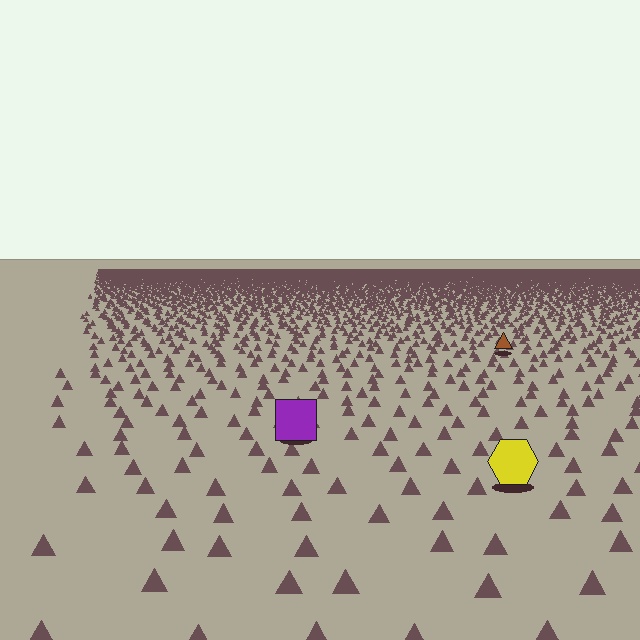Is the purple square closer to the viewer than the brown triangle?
Yes. The purple square is closer — you can tell from the texture gradient: the ground texture is coarser near it.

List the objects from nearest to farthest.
From nearest to farthest: the yellow hexagon, the purple square, the brown triangle.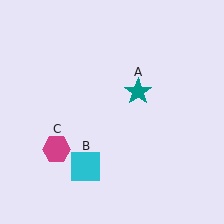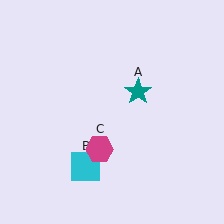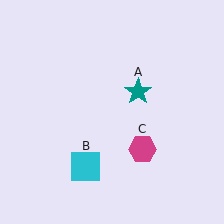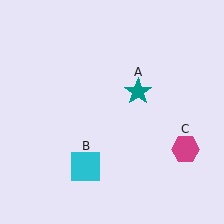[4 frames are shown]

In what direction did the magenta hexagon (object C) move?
The magenta hexagon (object C) moved right.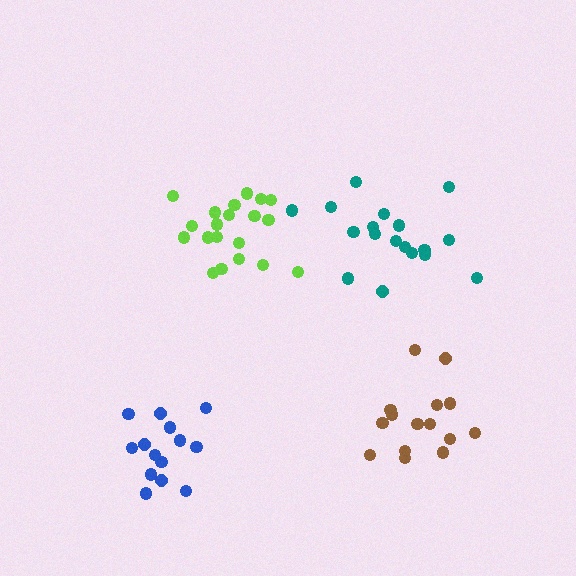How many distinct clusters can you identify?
There are 4 distinct clusters.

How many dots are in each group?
Group 1: 18 dots, Group 2: 20 dots, Group 3: 15 dots, Group 4: 14 dots (67 total).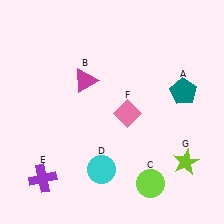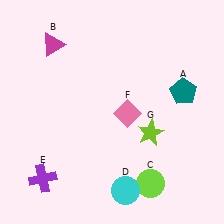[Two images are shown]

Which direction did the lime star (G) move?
The lime star (G) moved left.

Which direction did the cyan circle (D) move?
The cyan circle (D) moved right.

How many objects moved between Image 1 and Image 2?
3 objects moved between the two images.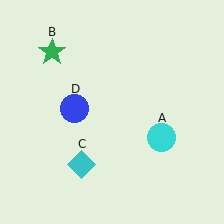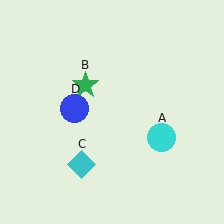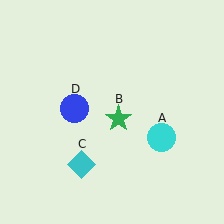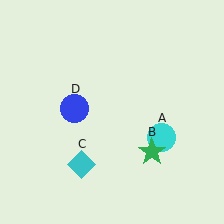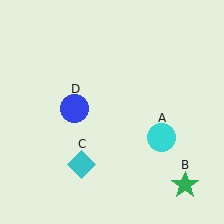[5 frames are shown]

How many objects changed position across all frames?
1 object changed position: green star (object B).